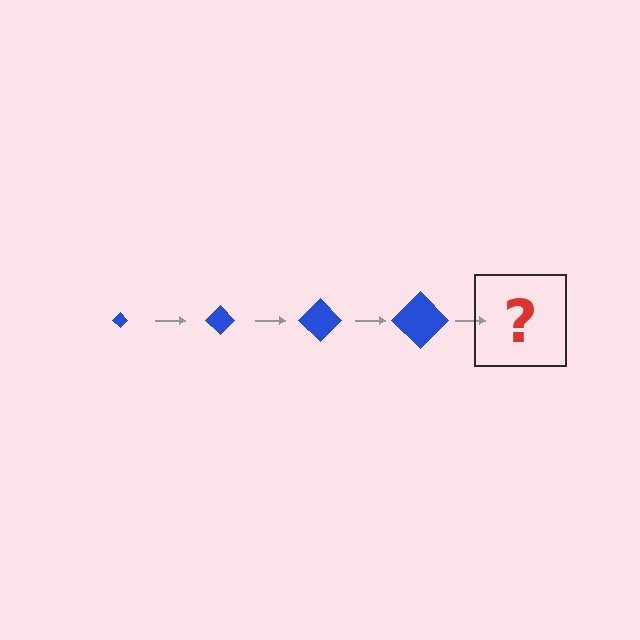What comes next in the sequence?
The next element should be a blue diamond, larger than the previous one.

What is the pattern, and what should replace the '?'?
The pattern is that the diamond gets progressively larger each step. The '?' should be a blue diamond, larger than the previous one.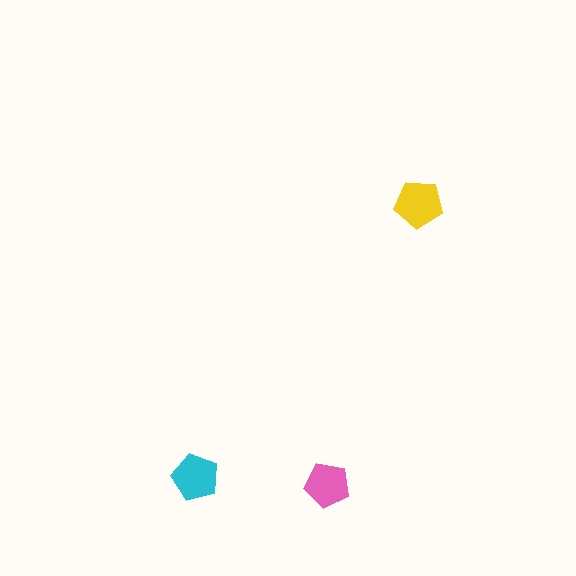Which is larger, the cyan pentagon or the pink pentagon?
The cyan one.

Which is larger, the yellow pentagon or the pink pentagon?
The yellow one.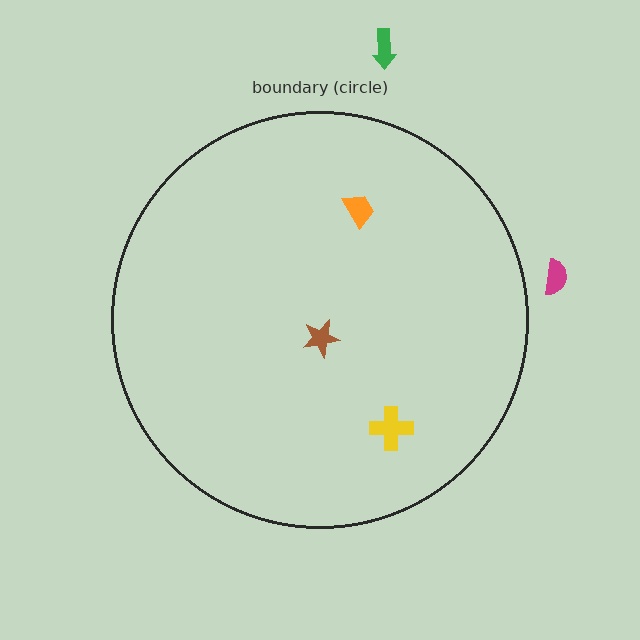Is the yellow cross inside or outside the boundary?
Inside.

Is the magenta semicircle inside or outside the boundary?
Outside.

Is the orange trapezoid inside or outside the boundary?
Inside.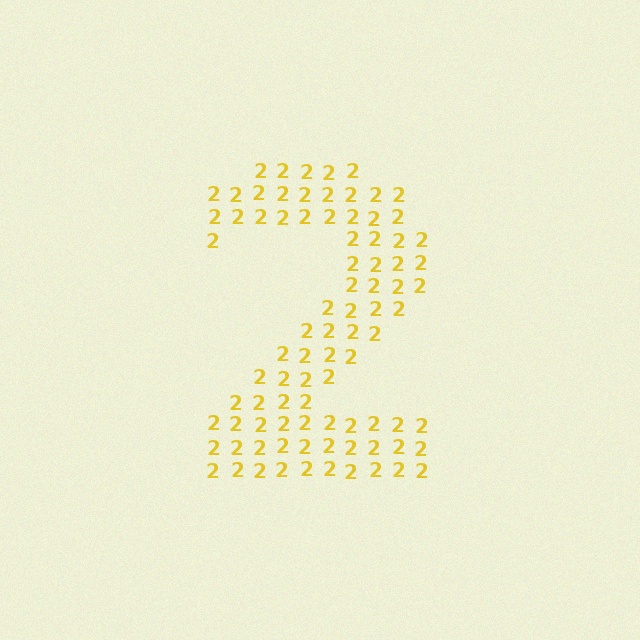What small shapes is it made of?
It is made of small digit 2's.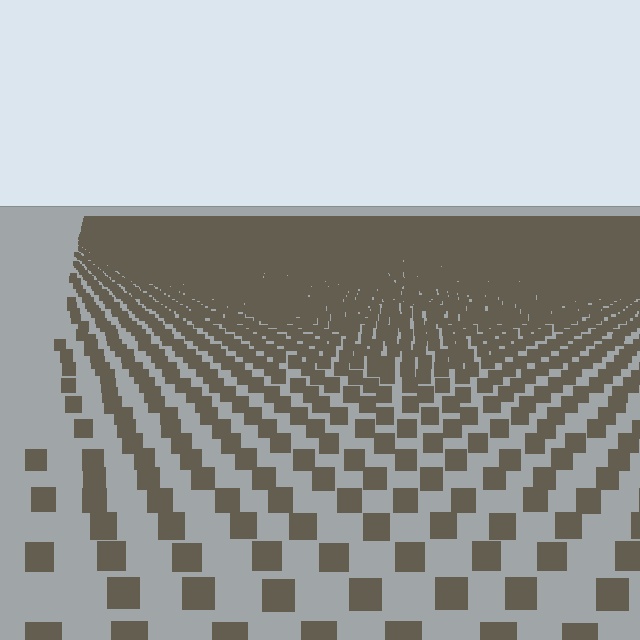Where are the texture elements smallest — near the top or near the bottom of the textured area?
Near the top.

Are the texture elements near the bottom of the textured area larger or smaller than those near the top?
Larger. Near the bottom, elements are closer to the viewer and appear at a bigger on-screen size.